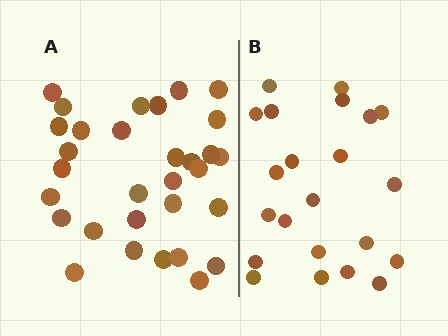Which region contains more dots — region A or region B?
Region A (the left region) has more dots.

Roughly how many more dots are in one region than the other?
Region A has roughly 8 or so more dots than region B.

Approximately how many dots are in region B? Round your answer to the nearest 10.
About 20 dots. (The exact count is 22, which rounds to 20.)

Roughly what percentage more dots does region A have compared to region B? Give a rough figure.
About 40% more.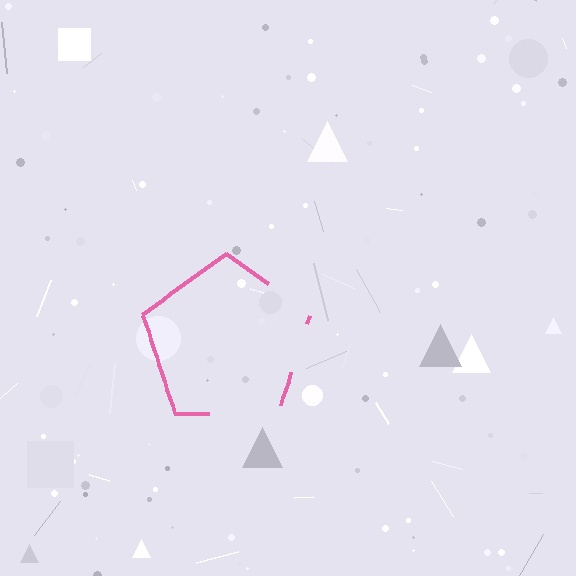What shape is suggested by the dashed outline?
The dashed outline suggests a pentagon.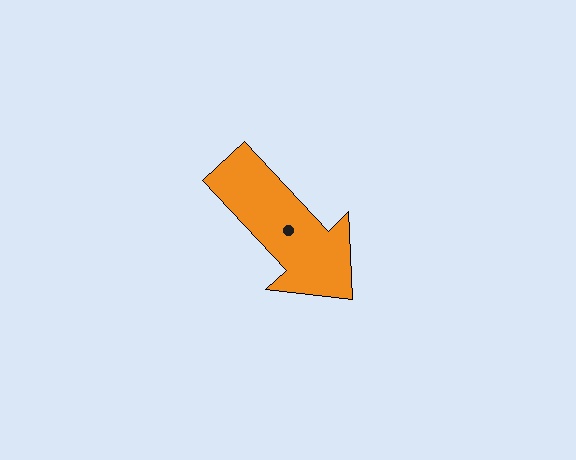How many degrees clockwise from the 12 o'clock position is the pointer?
Approximately 137 degrees.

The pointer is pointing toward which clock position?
Roughly 5 o'clock.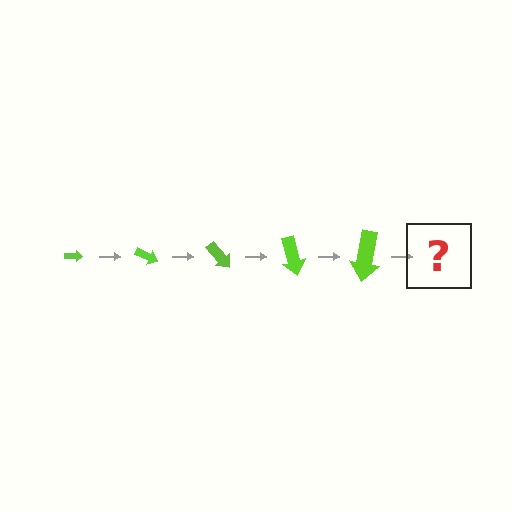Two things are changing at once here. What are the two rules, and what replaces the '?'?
The two rules are that the arrow grows larger each step and it rotates 25 degrees each step. The '?' should be an arrow, larger than the previous one and rotated 125 degrees from the start.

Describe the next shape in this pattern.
It should be an arrow, larger than the previous one and rotated 125 degrees from the start.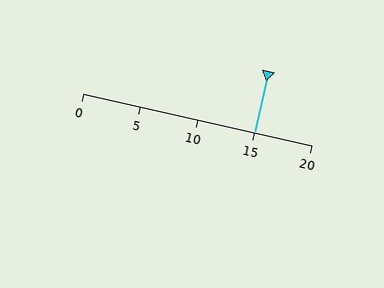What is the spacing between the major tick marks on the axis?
The major ticks are spaced 5 apart.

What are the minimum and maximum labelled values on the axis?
The axis runs from 0 to 20.